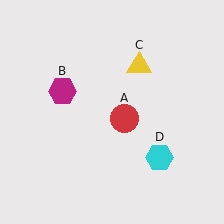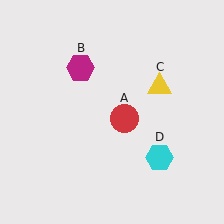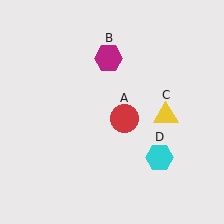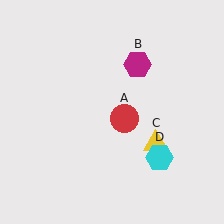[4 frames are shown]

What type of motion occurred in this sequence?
The magenta hexagon (object B), yellow triangle (object C) rotated clockwise around the center of the scene.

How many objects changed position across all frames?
2 objects changed position: magenta hexagon (object B), yellow triangle (object C).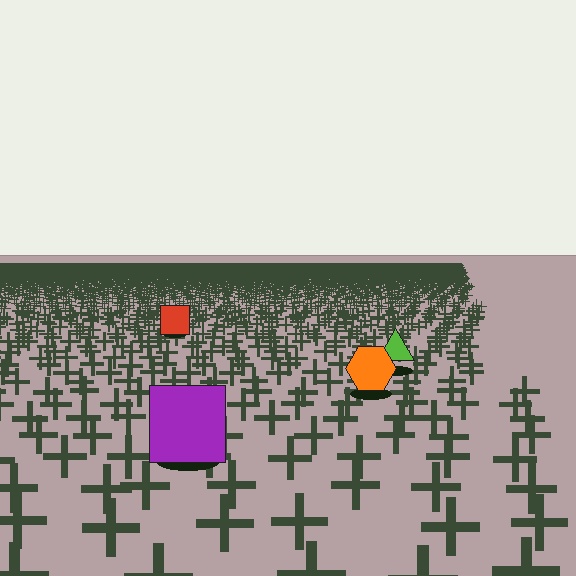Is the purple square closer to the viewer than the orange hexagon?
Yes. The purple square is closer — you can tell from the texture gradient: the ground texture is coarser near it.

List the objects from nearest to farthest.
From nearest to farthest: the purple square, the orange hexagon, the lime triangle, the red square.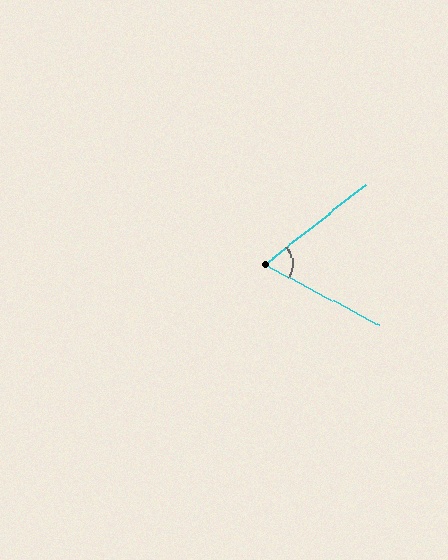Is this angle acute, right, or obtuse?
It is acute.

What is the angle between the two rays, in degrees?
Approximately 66 degrees.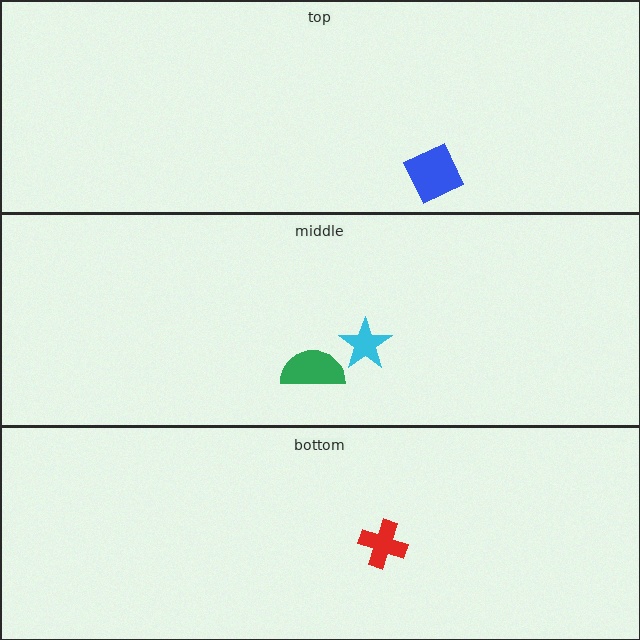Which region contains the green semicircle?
The middle region.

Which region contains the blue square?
The top region.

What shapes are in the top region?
The blue square.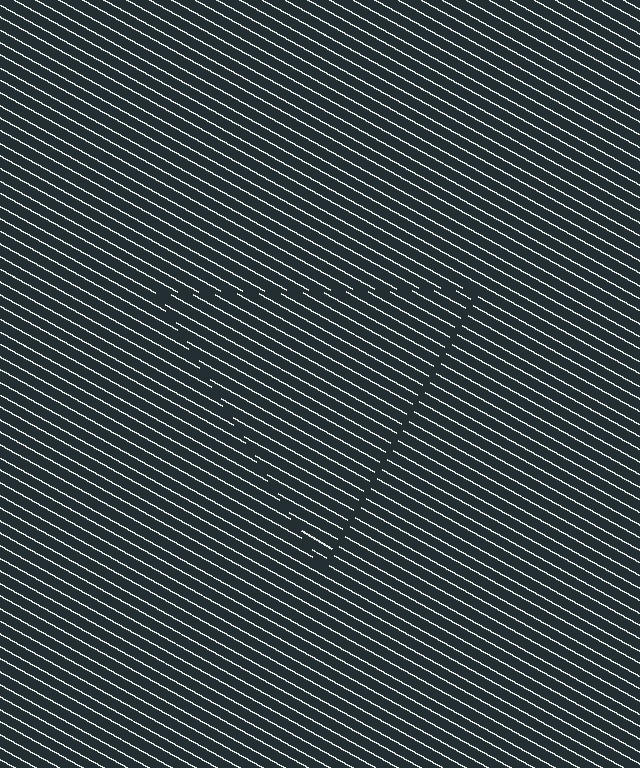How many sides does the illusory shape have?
3 sides — the line-ends trace a triangle.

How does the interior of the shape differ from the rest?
The interior of the shape contains the same grating, shifted by half a period — the contour is defined by the phase discontinuity where line-ends from the inner and outer gratings abut.